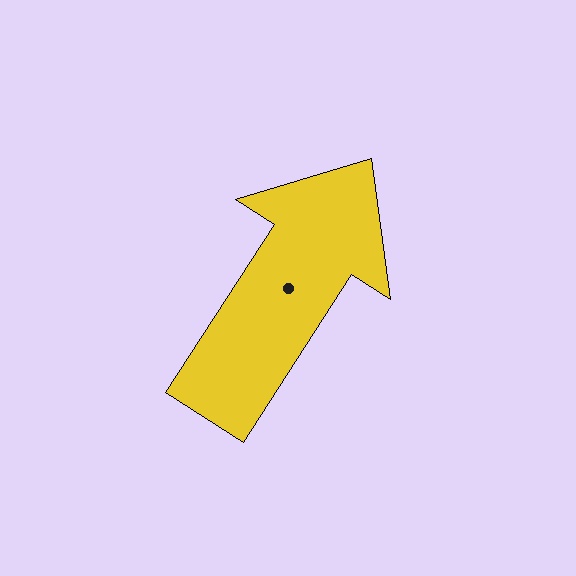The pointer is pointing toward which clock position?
Roughly 1 o'clock.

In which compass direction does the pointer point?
Northeast.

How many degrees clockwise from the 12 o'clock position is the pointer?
Approximately 33 degrees.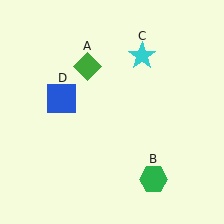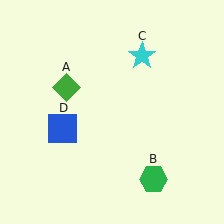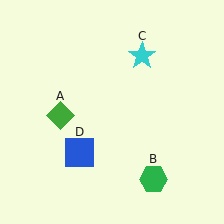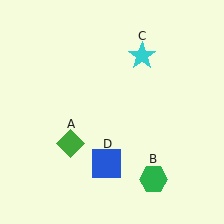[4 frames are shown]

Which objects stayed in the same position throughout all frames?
Green hexagon (object B) and cyan star (object C) remained stationary.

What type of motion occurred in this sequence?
The green diamond (object A), blue square (object D) rotated counterclockwise around the center of the scene.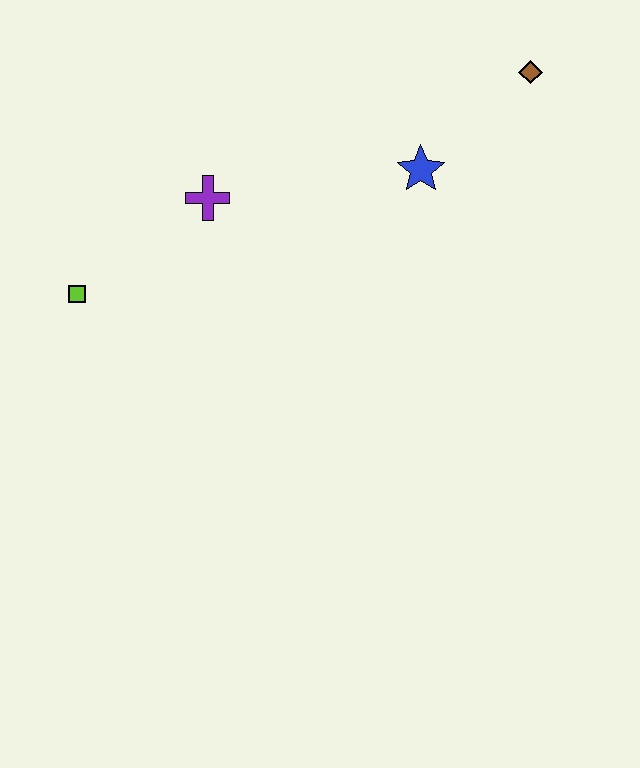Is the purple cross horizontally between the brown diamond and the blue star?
No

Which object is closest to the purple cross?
The lime square is closest to the purple cross.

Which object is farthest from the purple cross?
The brown diamond is farthest from the purple cross.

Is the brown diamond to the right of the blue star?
Yes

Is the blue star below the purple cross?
No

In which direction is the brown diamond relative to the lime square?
The brown diamond is to the right of the lime square.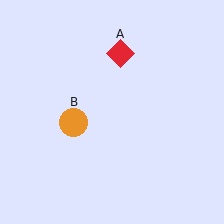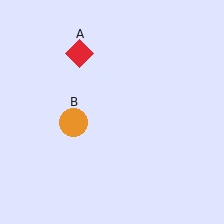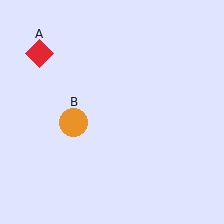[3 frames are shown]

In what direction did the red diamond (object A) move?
The red diamond (object A) moved left.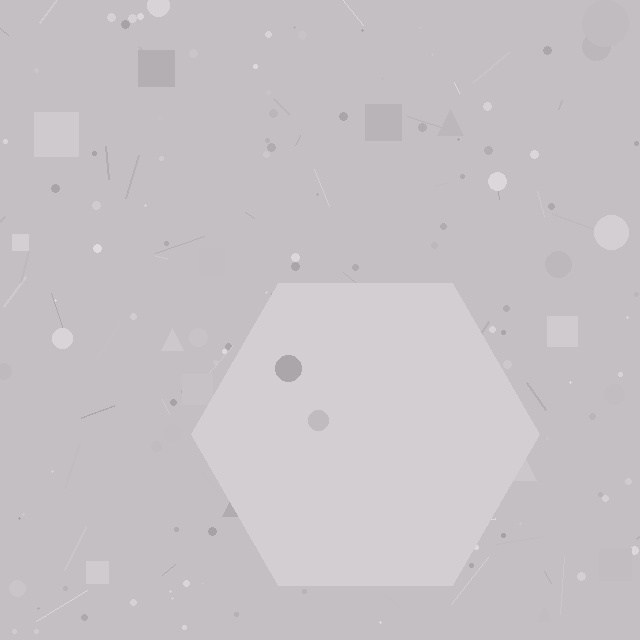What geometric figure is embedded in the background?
A hexagon is embedded in the background.